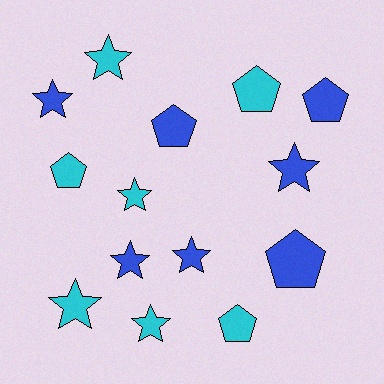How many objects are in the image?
There are 14 objects.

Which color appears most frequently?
Cyan, with 7 objects.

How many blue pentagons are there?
There are 3 blue pentagons.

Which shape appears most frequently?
Star, with 8 objects.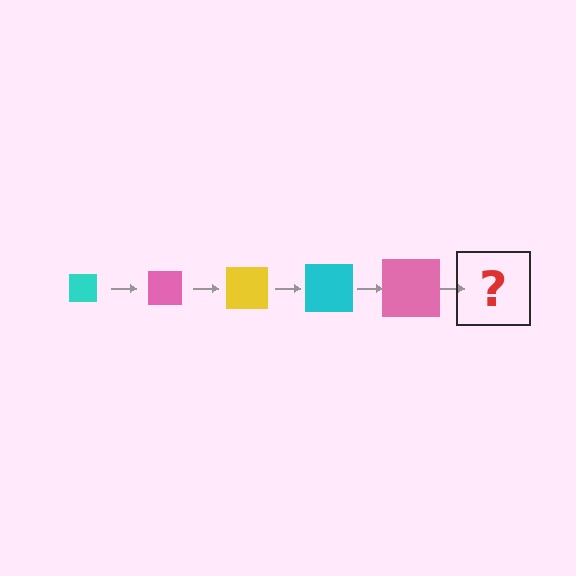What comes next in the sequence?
The next element should be a yellow square, larger than the previous one.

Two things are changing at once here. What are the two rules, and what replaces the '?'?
The two rules are that the square grows larger each step and the color cycles through cyan, pink, and yellow. The '?' should be a yellow square, larger than the previous one.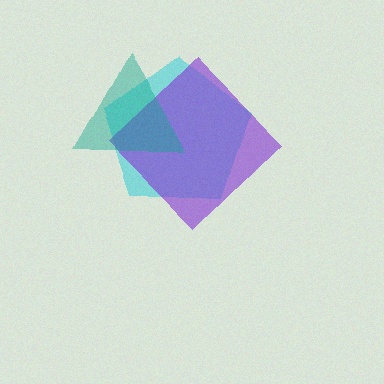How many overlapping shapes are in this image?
There are 3 overlapping shapes in the image.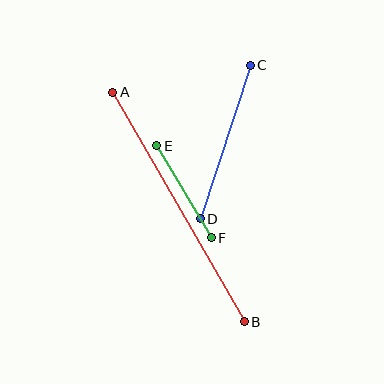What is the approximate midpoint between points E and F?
The midpoint is at approximately (184, 192) pixels.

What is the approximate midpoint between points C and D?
The midpoint is at approximately (225, 142) pixels.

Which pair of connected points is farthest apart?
Points A and B are farthest apart.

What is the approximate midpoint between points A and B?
The midpoint is at approximately (179, 207) pixels.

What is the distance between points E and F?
The distance is approximately 107 pixels.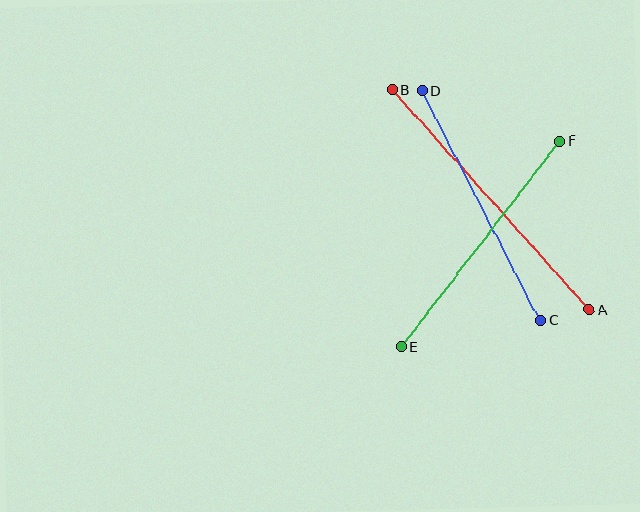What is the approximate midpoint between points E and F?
The midpoint is at approximately (481, 244) pixels.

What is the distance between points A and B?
The distance is approximately 296 pixels.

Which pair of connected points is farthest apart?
Points A and B are farthest apart.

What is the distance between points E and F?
The distance is approximately 259 pixels.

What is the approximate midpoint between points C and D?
The midpoint is at approximately (481, 206) pixels.